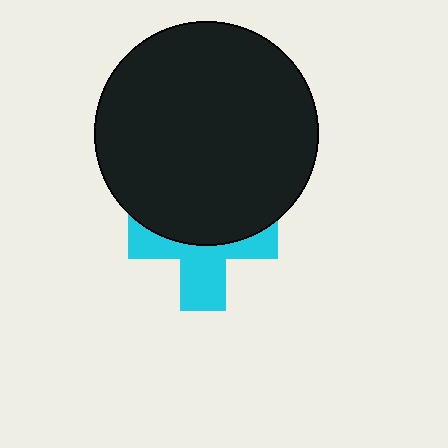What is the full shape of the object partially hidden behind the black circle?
The partially hidden object is a cyan cross.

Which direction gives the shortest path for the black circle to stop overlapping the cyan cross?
Moving up gives the shortest separation.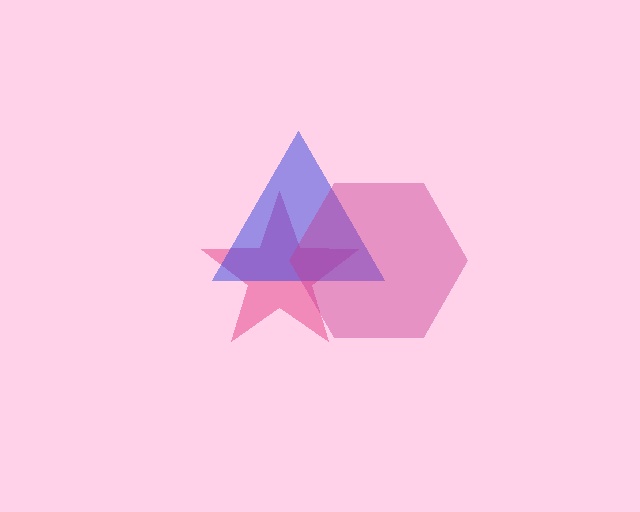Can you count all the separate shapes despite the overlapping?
Yes, there are 3 separate shapes.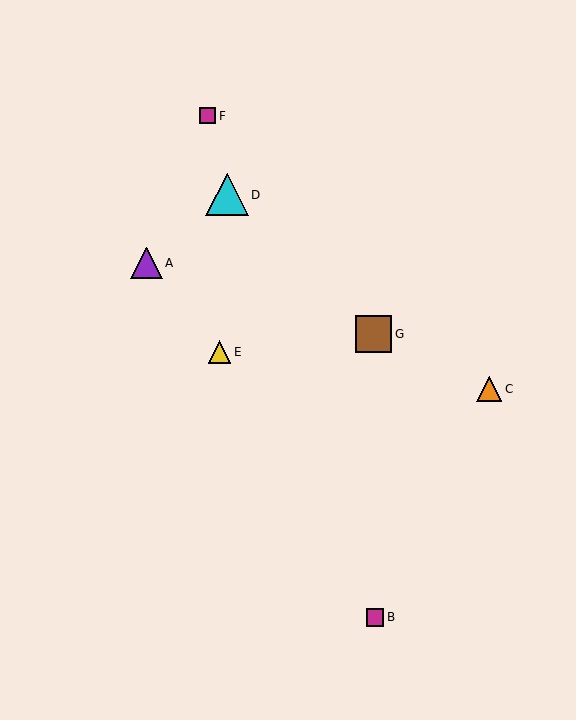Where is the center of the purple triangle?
The center of the purple triangle is at (146, 263).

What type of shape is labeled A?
Shape A is a purple triangle.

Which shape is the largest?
The cyan triangle (labeled D) is the largest.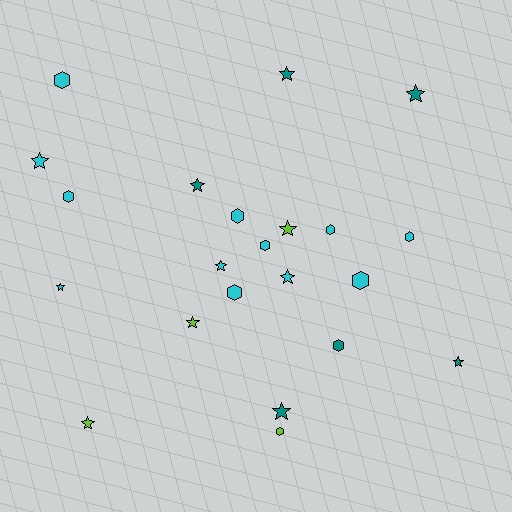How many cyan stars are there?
There are 4 cyan stars.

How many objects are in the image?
There are 22 objects.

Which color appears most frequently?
Cyan, with 12 objects.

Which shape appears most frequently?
Star, with 12 objects.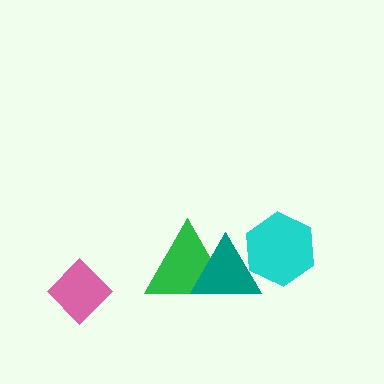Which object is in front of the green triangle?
The teal triangle is in front of the green triangle.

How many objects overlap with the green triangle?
1 object overlaps with the green triangle.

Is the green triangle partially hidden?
Yes, it is partially covered by another shape.